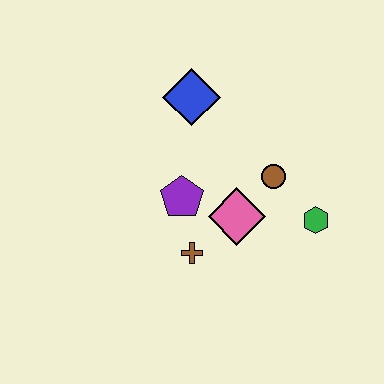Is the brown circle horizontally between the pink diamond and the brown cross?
No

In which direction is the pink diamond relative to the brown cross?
The pink diamond is to the right of the brown cross.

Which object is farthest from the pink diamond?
The blue diamond is farthest from the pink diamond.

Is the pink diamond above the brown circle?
No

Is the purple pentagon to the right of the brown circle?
No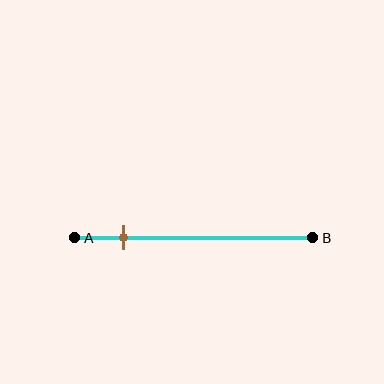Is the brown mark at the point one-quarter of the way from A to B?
No, the mark is at about 20% from A, not at the 25% one-quarter point.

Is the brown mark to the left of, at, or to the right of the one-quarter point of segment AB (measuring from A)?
The brown mark is to the left of the one-quarter point of segment AB.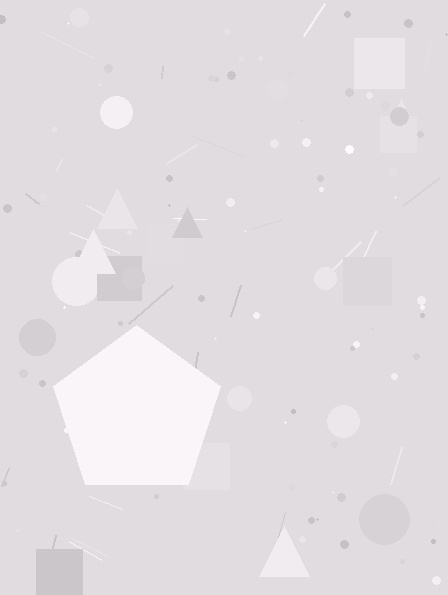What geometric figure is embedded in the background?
A pentagon is embedded in the background.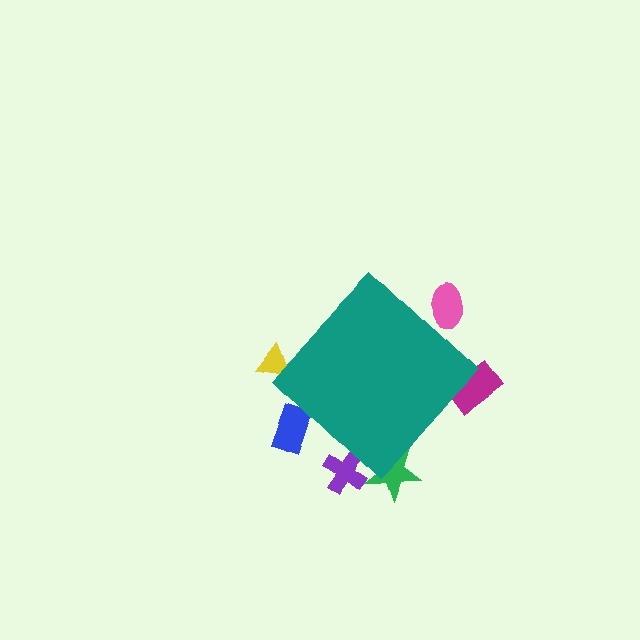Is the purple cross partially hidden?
Yes, the purple cross is partially hidden behind the teal diamond.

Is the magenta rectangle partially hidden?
Yes, the magenta rectangle is partially hidden behind the teal diamond.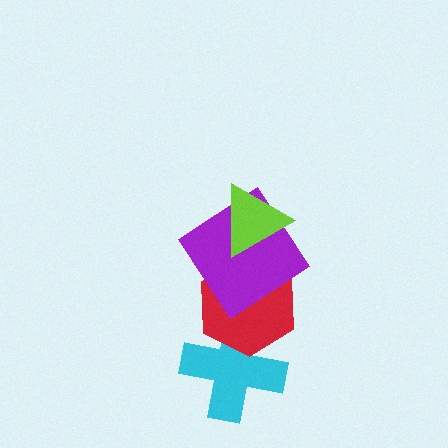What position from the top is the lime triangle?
The lime triangle is 1st from the top.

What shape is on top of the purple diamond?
The lime triangle is on top of the purple diamond.